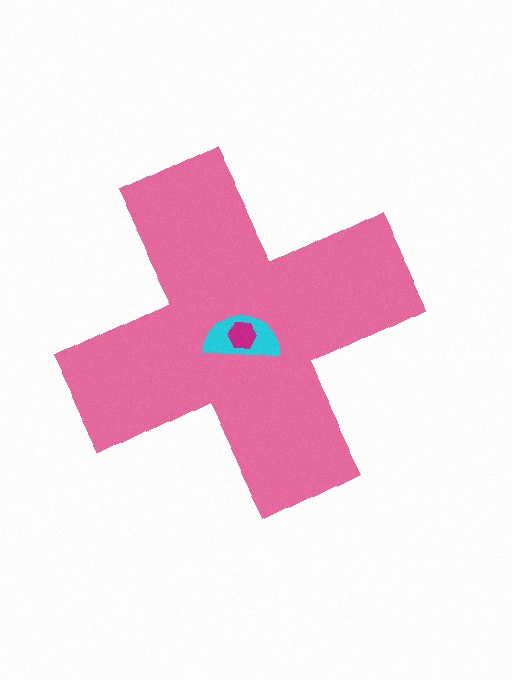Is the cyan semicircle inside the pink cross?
Yes.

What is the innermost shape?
The magenta hexagon.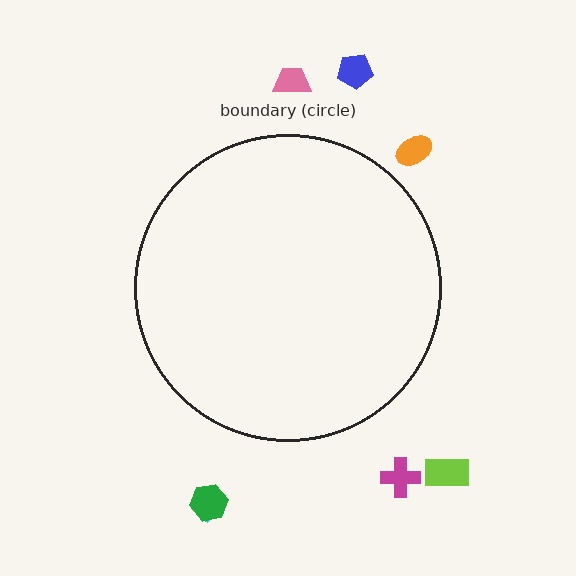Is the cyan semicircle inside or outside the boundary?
Outside.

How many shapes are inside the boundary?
0 inside, 7 outside.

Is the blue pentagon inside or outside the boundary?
Outside.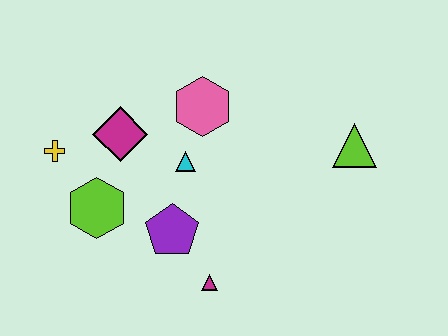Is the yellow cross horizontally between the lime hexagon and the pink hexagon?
No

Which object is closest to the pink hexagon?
The cyan triangle is closest to the pink hexagon.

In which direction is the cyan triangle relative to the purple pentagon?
The cyan triangle is above the purple pentagon.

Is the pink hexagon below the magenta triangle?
No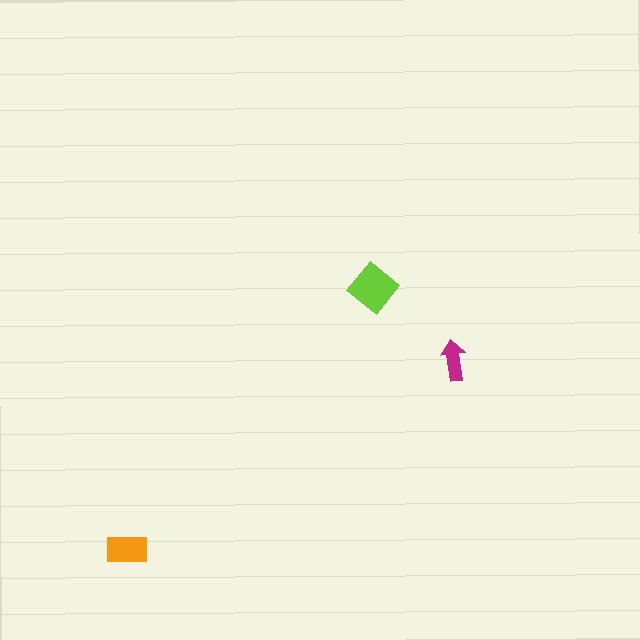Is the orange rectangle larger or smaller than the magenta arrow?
Larger.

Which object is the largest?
The lime diamond.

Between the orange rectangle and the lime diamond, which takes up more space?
The lime diamond.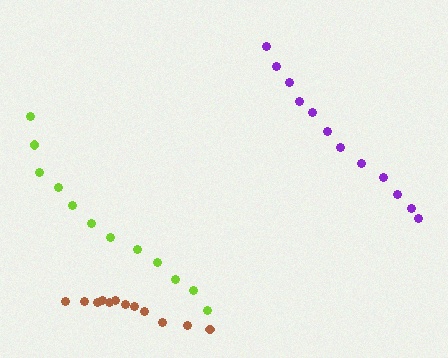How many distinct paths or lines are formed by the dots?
There are 3 distinct paths.